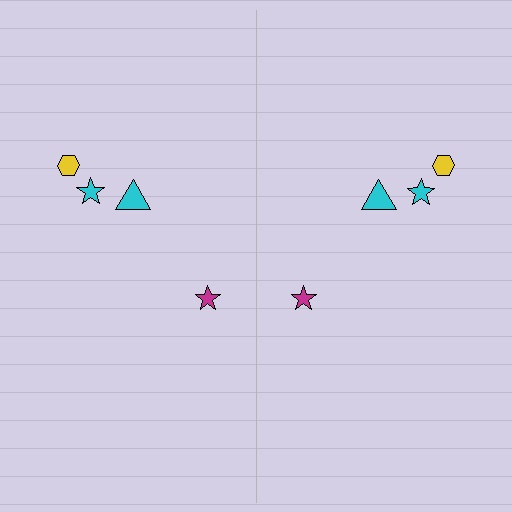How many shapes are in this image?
There are 8 shapes in this image.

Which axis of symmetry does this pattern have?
The pattern has a vertical axis of symmetry running through the center of the image.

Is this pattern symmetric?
Yes, this pattern has bilateral (reflection) symmetry.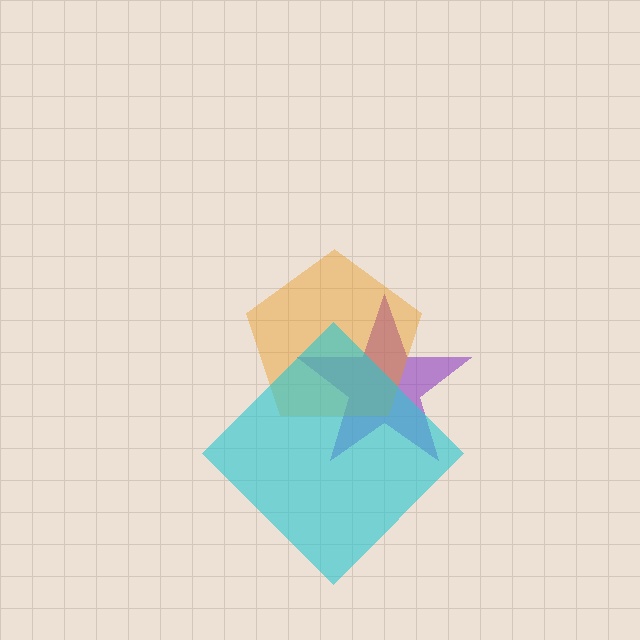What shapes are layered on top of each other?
The layered shapes are: a purple star, an orange pentagon, a cyan diamond.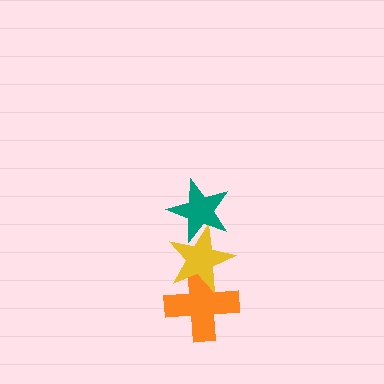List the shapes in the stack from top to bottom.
From top to bottom: the teal star, the yellow star, the orange cross.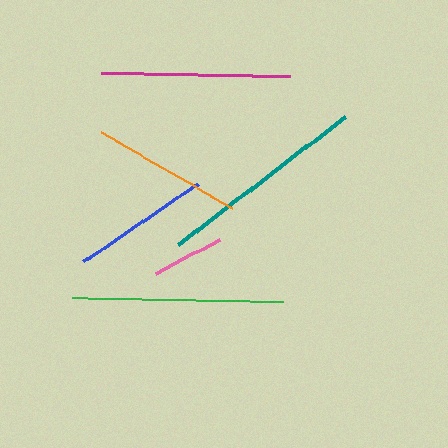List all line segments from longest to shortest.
From longest to shortest: green, teal, magenta, orange, blue, pink.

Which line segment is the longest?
The green line is the longest at approximately 211 pixels.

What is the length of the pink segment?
The pink segment is approximately 73 pixels long.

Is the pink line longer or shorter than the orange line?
The orange line is longer than the pink line.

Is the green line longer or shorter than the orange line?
The green line is longer than the orange line.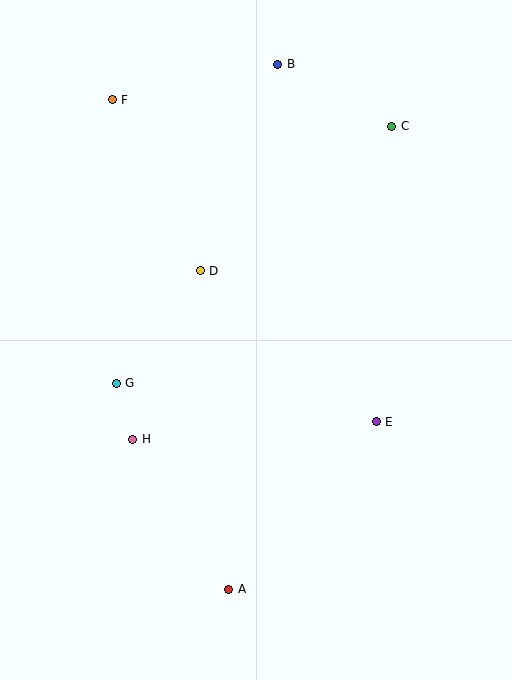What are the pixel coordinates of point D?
Point D is at (200, 271).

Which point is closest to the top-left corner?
Point F is closest to the top-left corner.